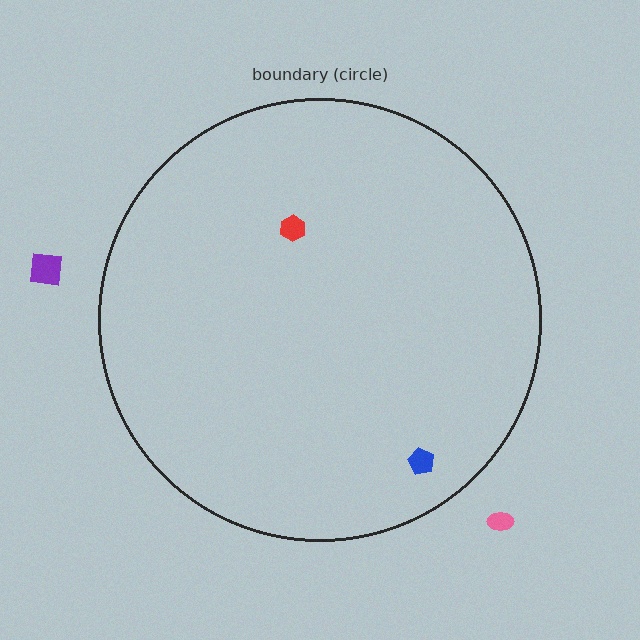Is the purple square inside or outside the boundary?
Outside.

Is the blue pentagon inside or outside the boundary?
Inside.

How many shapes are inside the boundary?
2 inside, 2 outside.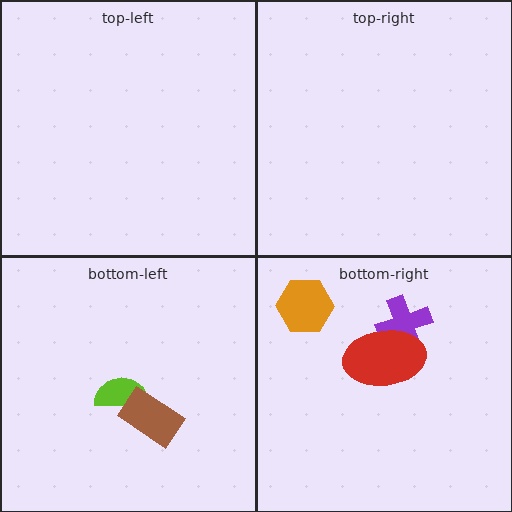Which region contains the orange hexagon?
The bottom-right region.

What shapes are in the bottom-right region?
The purple cross, the red ellipse, the orange hexagon.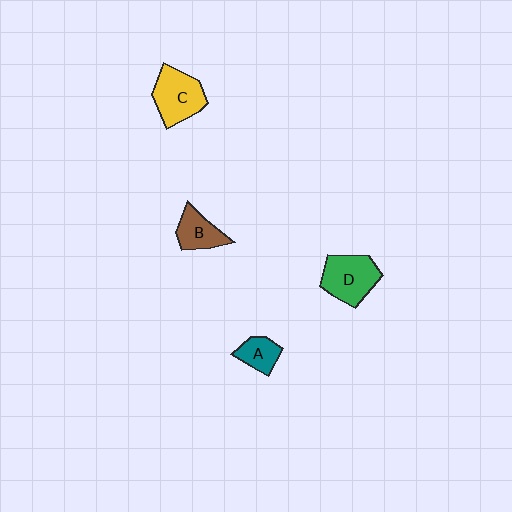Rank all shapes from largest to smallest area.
From largest to smallest: D (green), C (yellow), B (brown), A (teal).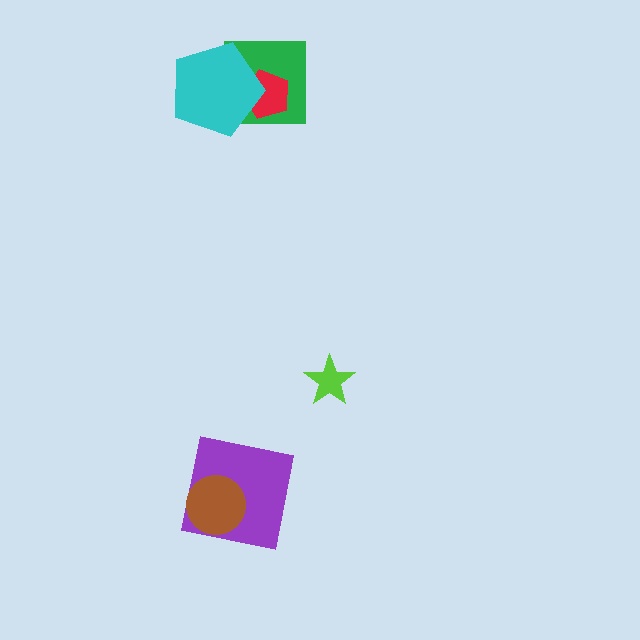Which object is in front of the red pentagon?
The cyan pentagon is in front of the red pentagon.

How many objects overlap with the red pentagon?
2 objects overlap with the red pentagon.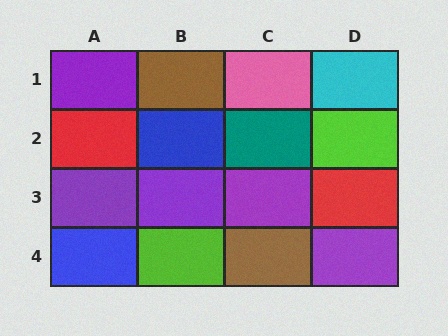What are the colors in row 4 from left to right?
Blue, lime, brown, purple.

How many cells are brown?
2 cells are brown.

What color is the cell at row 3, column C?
Purple.